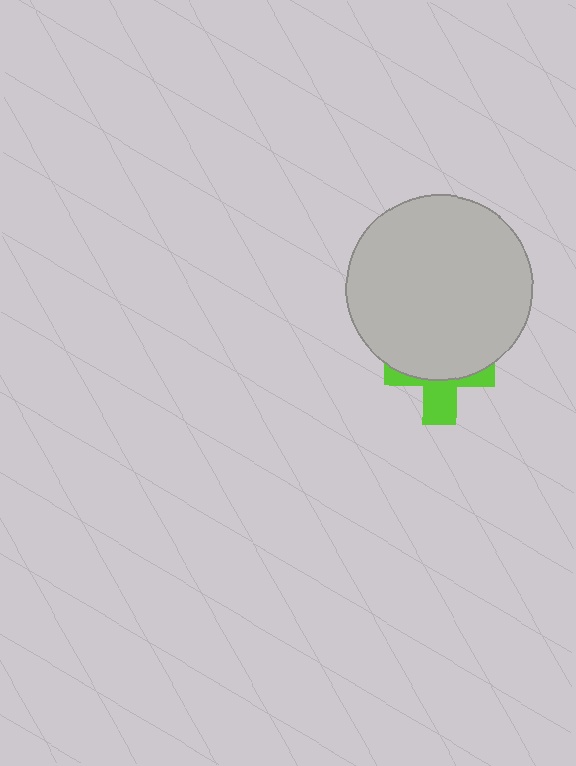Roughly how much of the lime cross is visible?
A small part of it is visible (roughly 40%).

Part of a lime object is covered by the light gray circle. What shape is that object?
It is a cross.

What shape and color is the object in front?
The object in front is a light gray circle.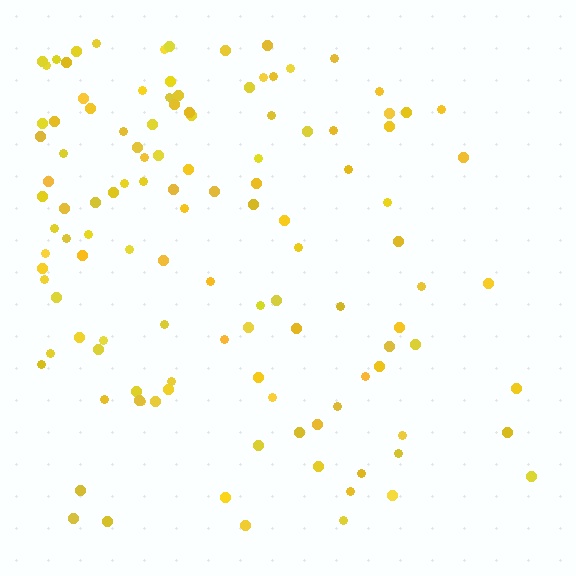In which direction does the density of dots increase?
From right to left, with the left side densest.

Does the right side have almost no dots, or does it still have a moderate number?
Still a moderate number, just noticeably fewer than the left.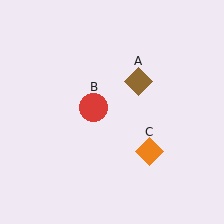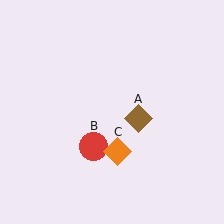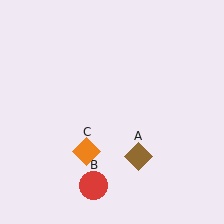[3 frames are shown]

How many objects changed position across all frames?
3 objects changed position: brown diamond (object A), red circle (object B), orange diamond (object C).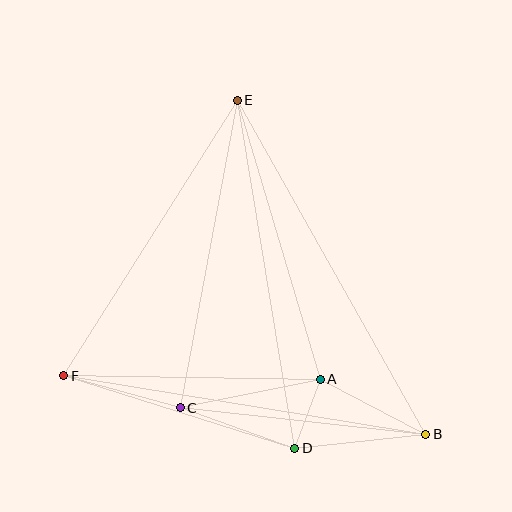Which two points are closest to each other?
Points A and D are closest to each other.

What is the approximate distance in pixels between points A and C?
The distance between A and C is approximately 143 pixels.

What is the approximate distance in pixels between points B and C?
The distance between B and C is approximately 247 pixels.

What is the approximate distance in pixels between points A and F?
The distance between A and F is approximately 257 pixels.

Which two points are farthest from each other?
Points B and E are farthest from each other.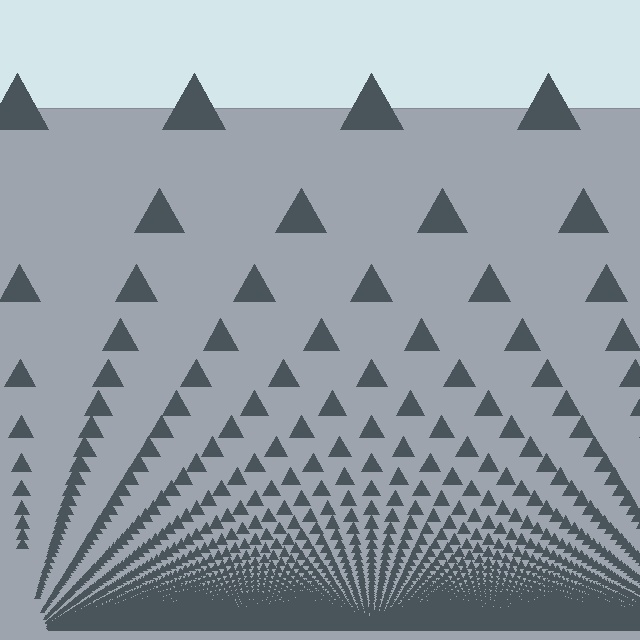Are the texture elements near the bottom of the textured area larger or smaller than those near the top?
Smaller. The gradient is inverted — elements near the bottom are smaller and denser.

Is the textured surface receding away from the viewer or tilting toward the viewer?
The surface appears to tilt toward the viewer. Texture elements get larger and sparser toward the top.